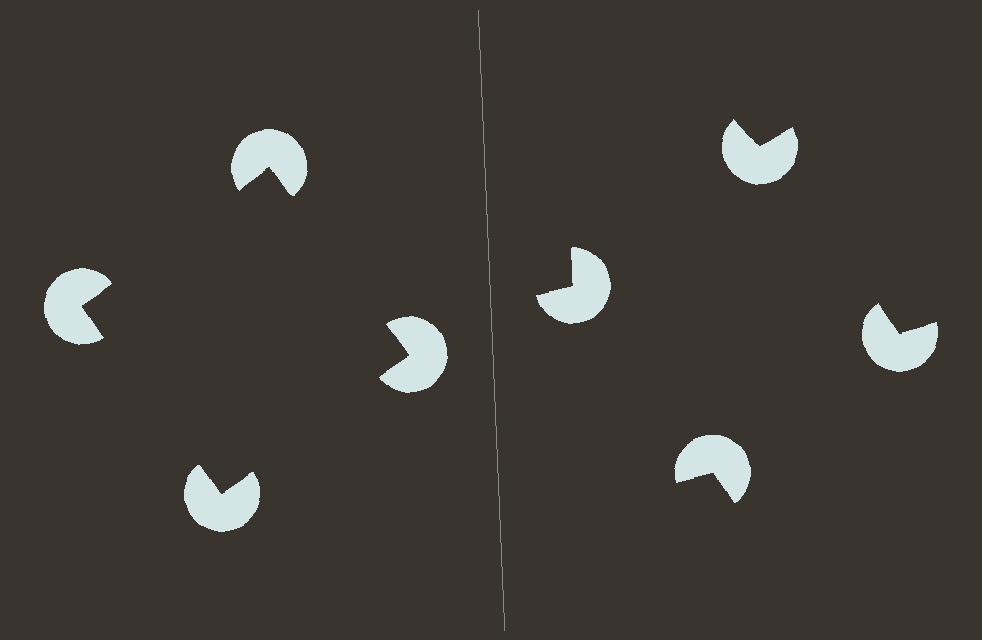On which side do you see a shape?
An illusory square appears on the left side. On the right side the wedge cuts are rotated, so no coherent shape forms.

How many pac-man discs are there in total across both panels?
8 — 4 on each side.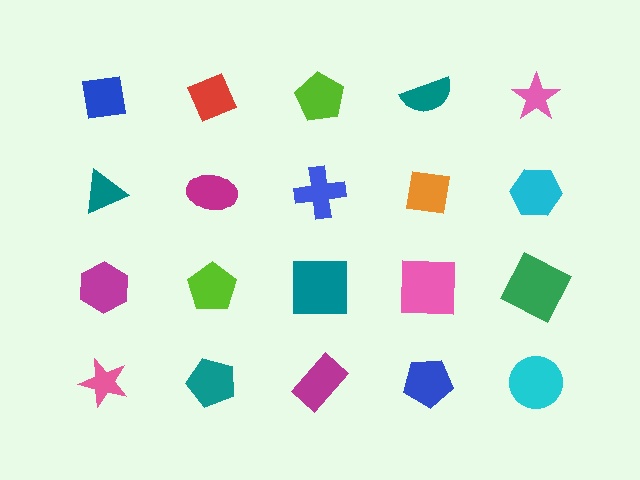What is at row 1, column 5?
A pink star.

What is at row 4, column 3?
A magenta rectangle.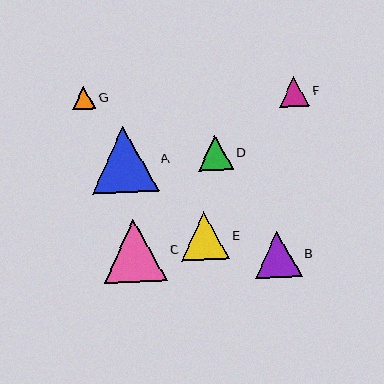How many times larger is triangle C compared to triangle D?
Triangle C is approximately 1.8 times the size of triangle D.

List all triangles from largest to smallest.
From largest to smallest: A, C, E, B, D, F, G.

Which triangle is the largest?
Triangle A is the largest with a size of approximately 67 pixels.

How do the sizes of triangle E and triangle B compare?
Triangle E and triangle B are approximately the same size.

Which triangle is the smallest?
Triangle G is the smallest with a size of approximately 23 pixels.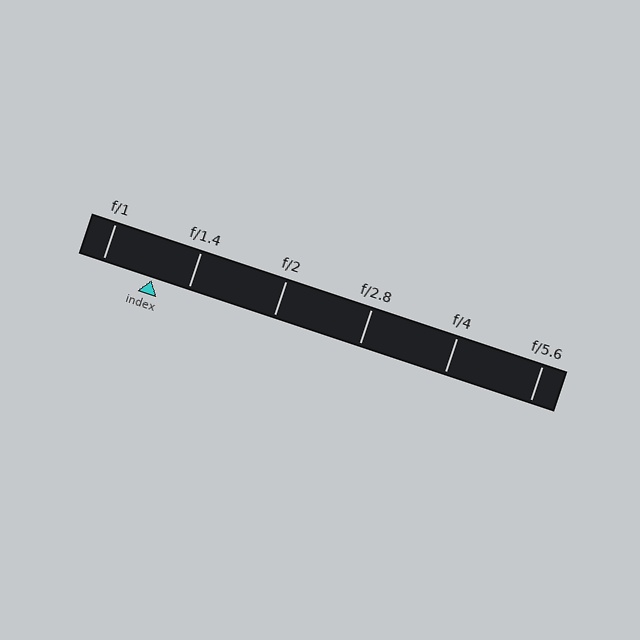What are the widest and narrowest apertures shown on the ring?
The widest aperture shown is f/1 and the narrowest is f/5.6.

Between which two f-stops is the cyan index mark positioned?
The index mark is between f/1 and f/1.4.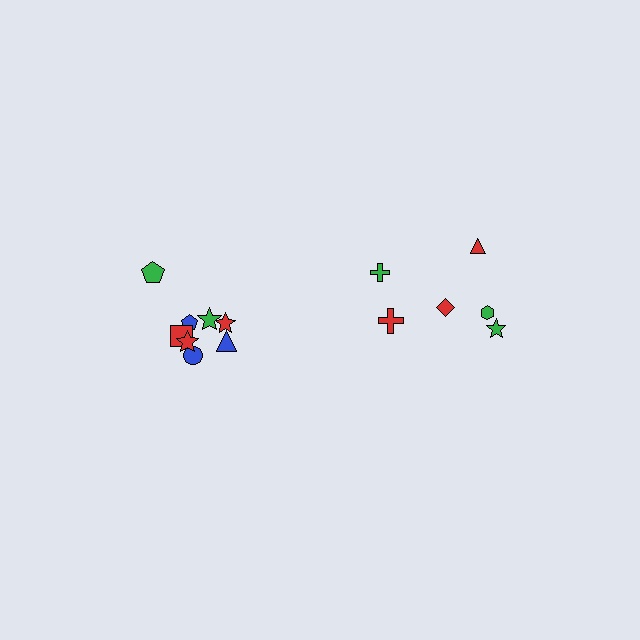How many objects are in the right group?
There are 6 objects.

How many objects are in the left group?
There are 8 objects.